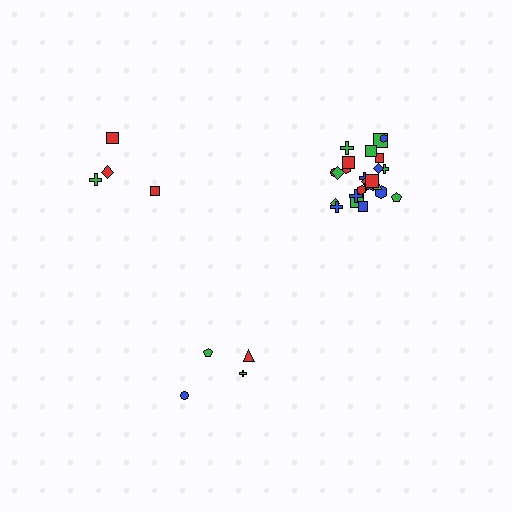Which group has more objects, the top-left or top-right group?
The top-right group.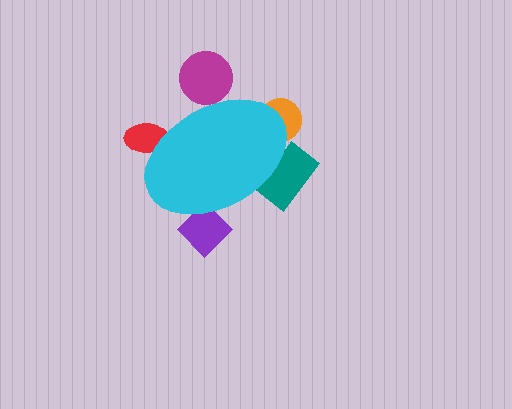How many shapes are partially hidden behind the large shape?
5 shapes are partially hidden.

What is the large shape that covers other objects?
A cyan ellipse.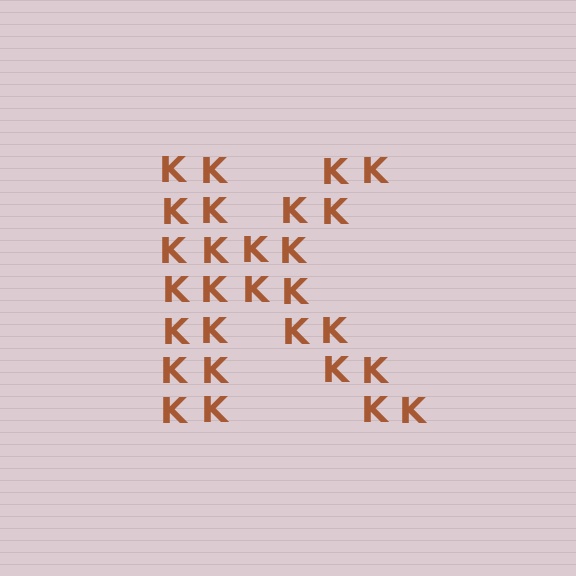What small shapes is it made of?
It is made of small letter K's.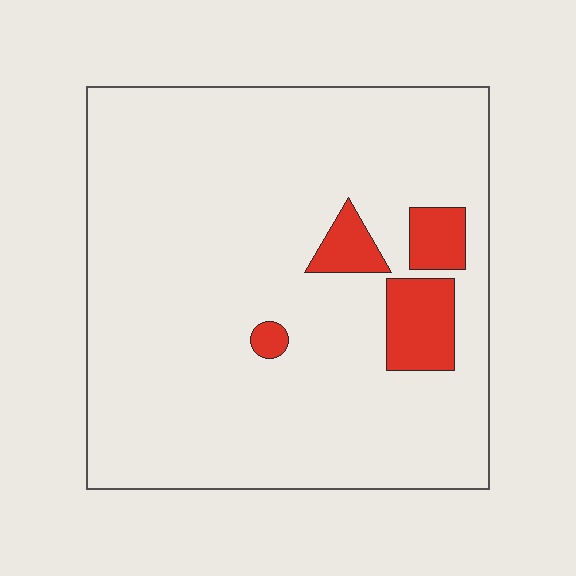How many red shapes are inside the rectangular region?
4.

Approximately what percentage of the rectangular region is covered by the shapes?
Approximately 10%.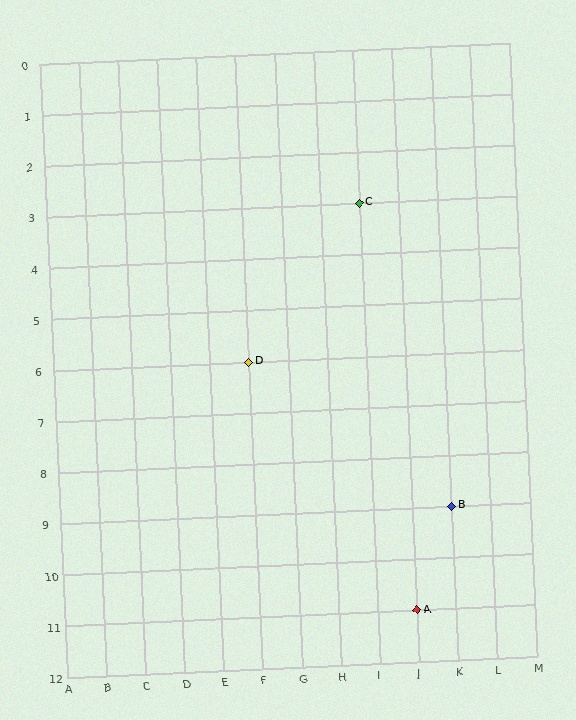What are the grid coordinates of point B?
Point B is at grid coordinates (K, 9).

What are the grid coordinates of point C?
Point C is at grid coordinates (I, 3).